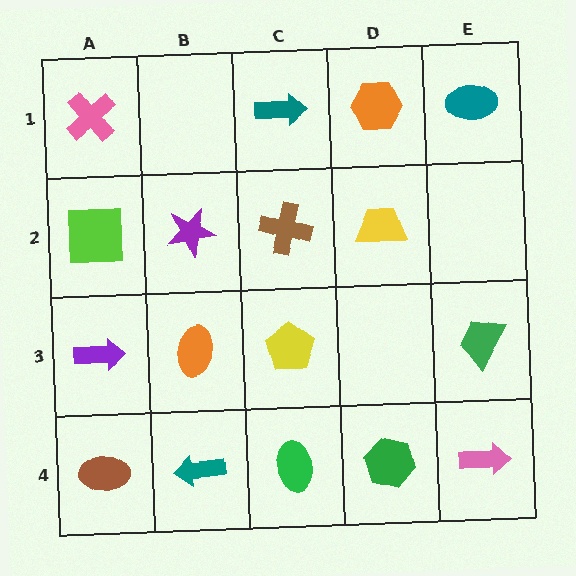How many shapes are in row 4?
5 shapes.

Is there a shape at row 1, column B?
No, that cell is empty.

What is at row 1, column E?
A teal ellipse.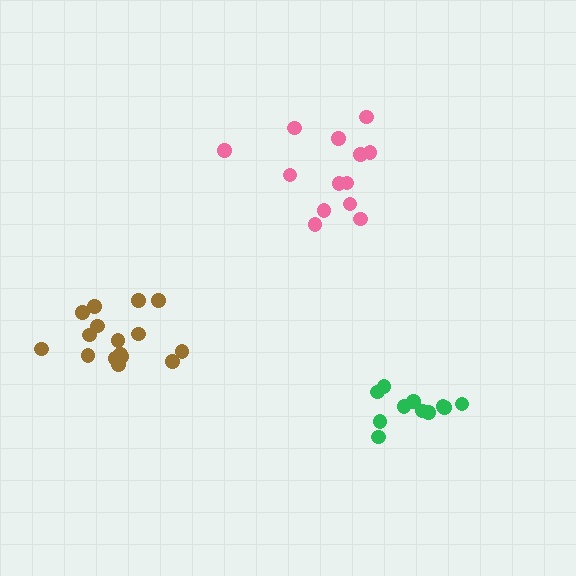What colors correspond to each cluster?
The clusters are colored: pink, green, brown.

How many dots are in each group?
Group 1: 13 dots, Group 2: 11 dots, Group 3: 16 dots (40 total).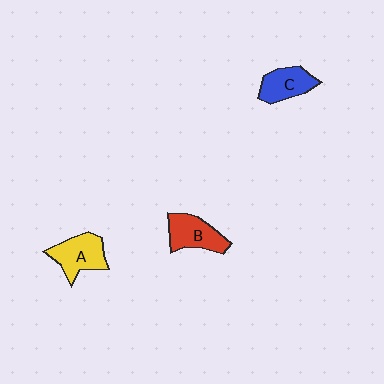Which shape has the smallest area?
Shape C (blue).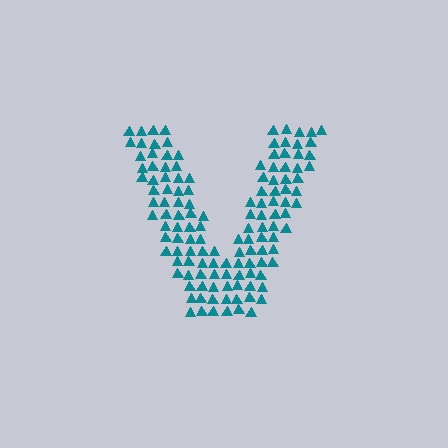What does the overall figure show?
The overall figure shows the letter V.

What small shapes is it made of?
It is made of small triangles.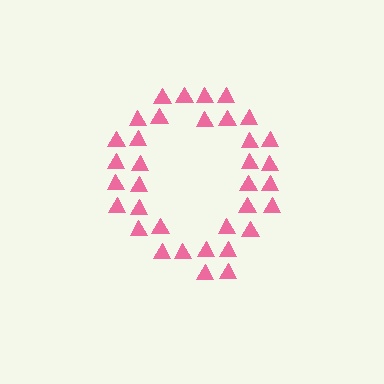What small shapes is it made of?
It is made of small triangles.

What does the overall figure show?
The overall figure shows the letter Q.